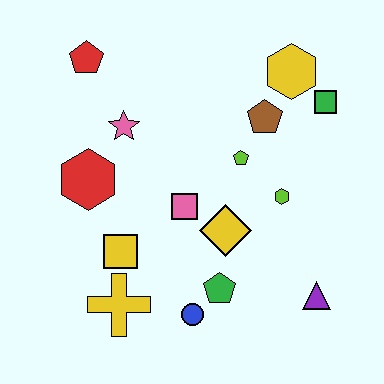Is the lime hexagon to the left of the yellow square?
No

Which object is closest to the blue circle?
The green pentagon is closest to the blue circle.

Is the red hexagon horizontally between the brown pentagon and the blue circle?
No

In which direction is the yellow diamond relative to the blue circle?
The yellow diamond is above the blue circle.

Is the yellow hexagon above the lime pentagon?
Yes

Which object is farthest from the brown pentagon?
The yellow cross is farthest from the brown pentagon.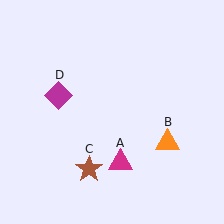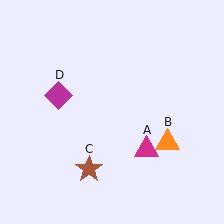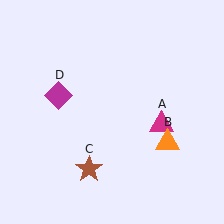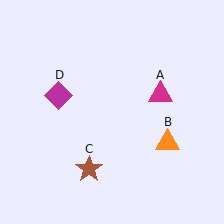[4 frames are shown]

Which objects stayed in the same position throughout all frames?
Orange triangle (object B) and brown star (object C) and magenta diamond (object D) remained stationary.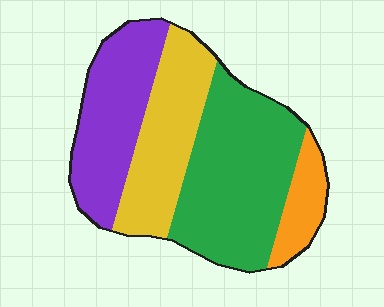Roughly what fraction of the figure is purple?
Purple covers about 25% of the figure.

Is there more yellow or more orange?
Yellow.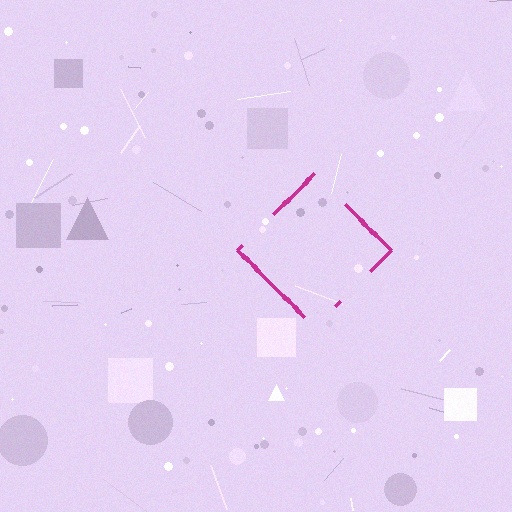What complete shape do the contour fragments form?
The contour fragments form a diamond.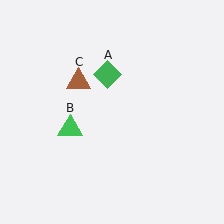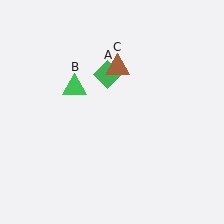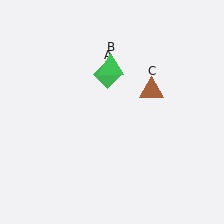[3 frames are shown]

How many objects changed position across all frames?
2 objects changed position: green triangle (object B), brown triangle (object C).